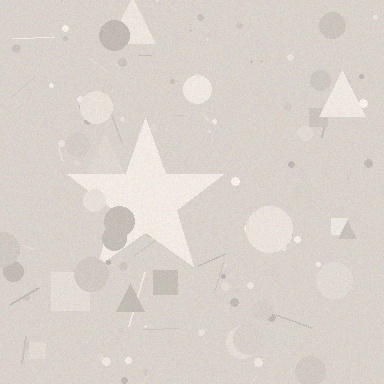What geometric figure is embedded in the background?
A star is embedded in the background.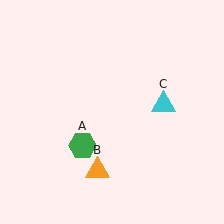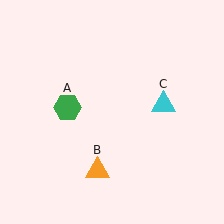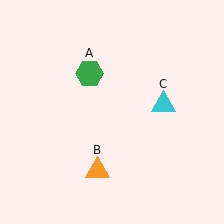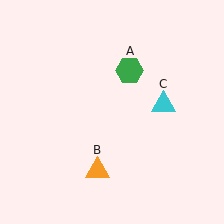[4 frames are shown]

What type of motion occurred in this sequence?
The green hexagon (object A) rotated clockwise around the center of the scene.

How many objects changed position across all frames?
1 object changed position: green hexagon (object A).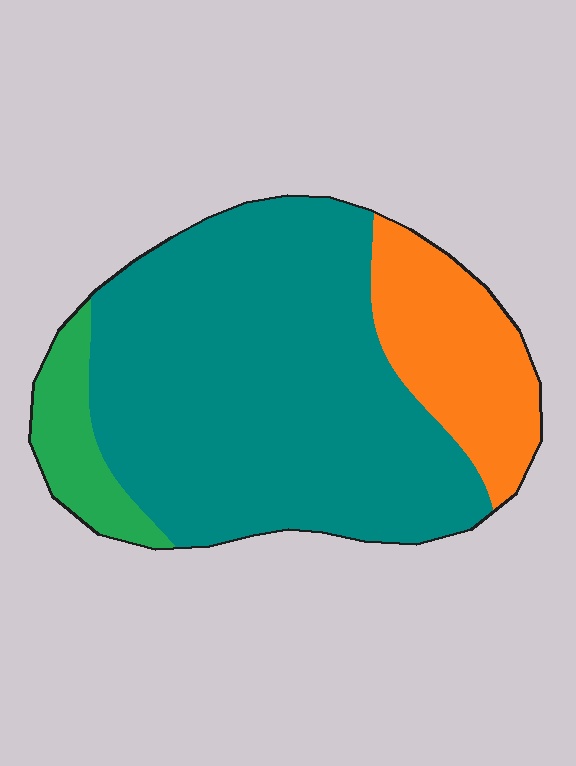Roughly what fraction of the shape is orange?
Orange covers about 20% of the shape.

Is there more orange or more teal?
Teal.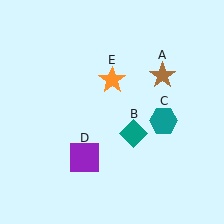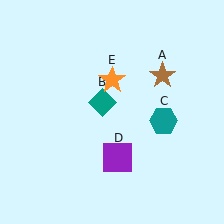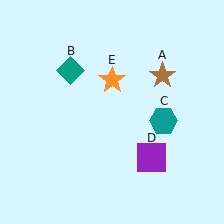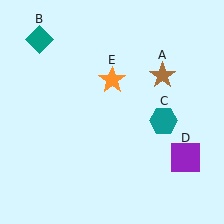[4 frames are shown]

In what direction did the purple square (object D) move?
The purple square (object D) moved right.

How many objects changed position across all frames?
2 objects changed position: teal diamond (object B), purple square (object D).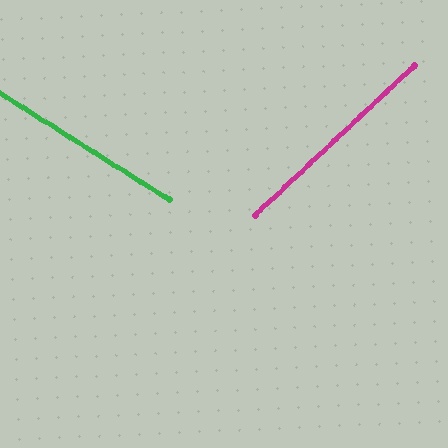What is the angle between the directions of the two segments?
Approximately 75 degrees.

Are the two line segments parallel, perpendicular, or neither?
Neither parallel nor perpendicular — they differ by about 75°.